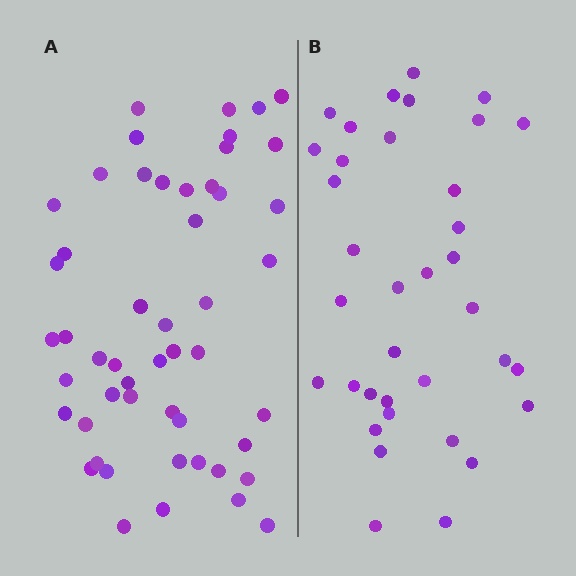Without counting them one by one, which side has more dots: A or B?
Region A (the left region) has more dots.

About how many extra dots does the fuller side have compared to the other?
Region A has approximately 15 more dots than region B.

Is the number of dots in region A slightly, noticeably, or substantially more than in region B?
Region A has noticeably more, but not dramatically so. The ratio is roughly 1.4 to 1.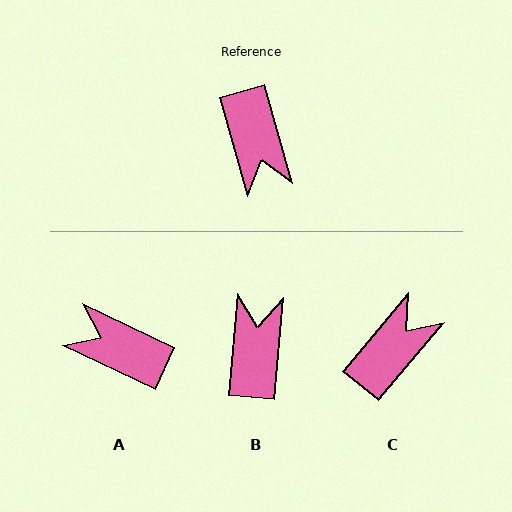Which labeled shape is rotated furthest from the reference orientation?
B, about 159 degrees away.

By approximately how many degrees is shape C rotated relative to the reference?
Approximately 124 degrees counter-clockwise.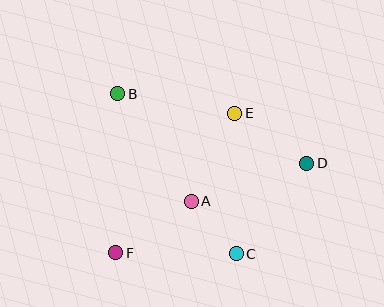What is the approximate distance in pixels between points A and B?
The distance between A and B is approximately 130 pixels.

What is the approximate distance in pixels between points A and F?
The distance between A and F is approximately 91 pixels.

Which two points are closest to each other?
Points A and C are closest to each other.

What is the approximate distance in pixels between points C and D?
The distance between C and D is approximately 114 pixels.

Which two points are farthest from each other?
Points D and F are farthest from each other.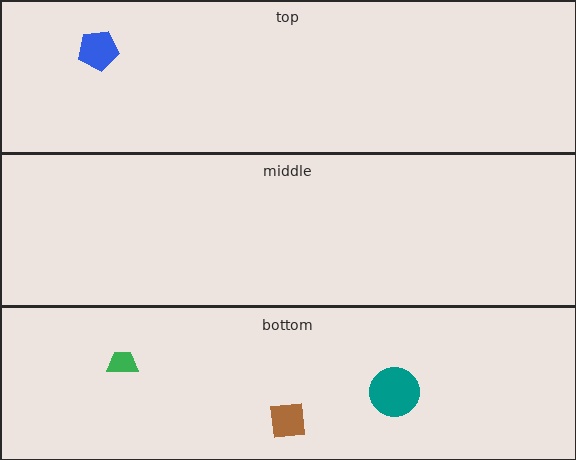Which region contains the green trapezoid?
The bottom region.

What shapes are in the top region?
The blue pentagon.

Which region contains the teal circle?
The bottom region.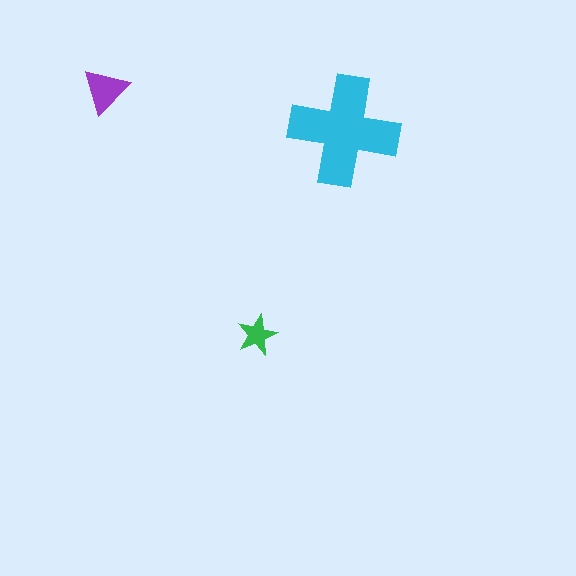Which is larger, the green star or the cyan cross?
The cyan cross.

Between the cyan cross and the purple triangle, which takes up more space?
The cyan cross.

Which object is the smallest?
The green star.